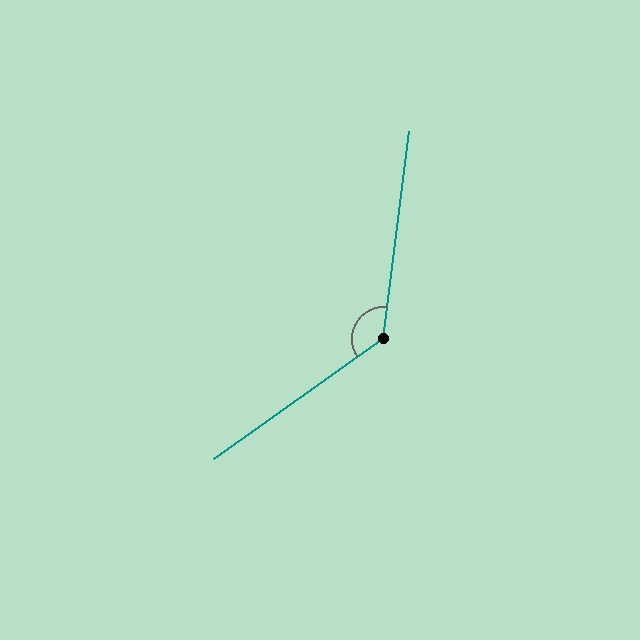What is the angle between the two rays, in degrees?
Approximately 132 degrees.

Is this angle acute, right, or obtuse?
It is obtuse.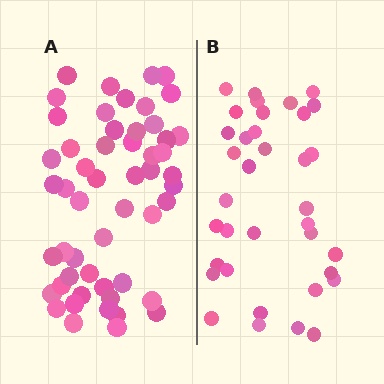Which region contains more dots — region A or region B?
Region A (the left region) has more dots.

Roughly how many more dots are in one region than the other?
Region A has approximately 15 more dots than region B.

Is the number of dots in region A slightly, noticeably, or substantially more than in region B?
Region A has substantially more. The ratio is roughly 1.5 to 1.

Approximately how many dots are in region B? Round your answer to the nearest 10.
About 40 dots. (The exact count is 36, which rounds to 40.)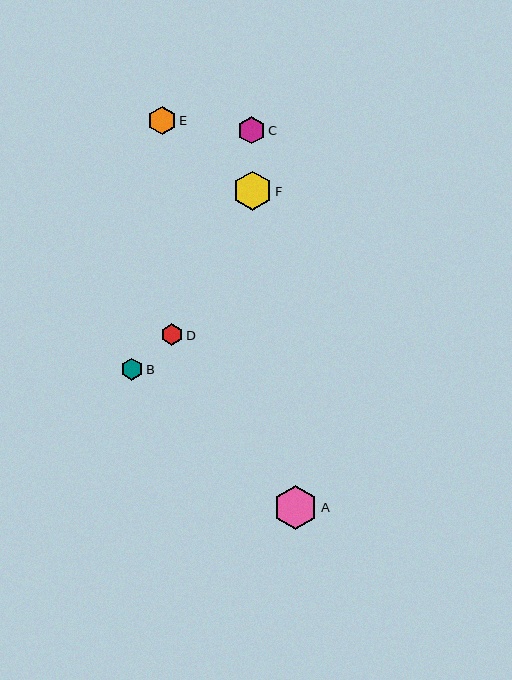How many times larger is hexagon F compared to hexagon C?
Hexagon F is approximately 1.5 times the size of hexagon C.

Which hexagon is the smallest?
Hexagon D is the smallest with a size of approximately 21 pixels.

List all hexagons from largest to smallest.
From largest to smallest: A, F, E, C, B, D.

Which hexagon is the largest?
Hexagon A is the largest with a size of approximately 44 pixels.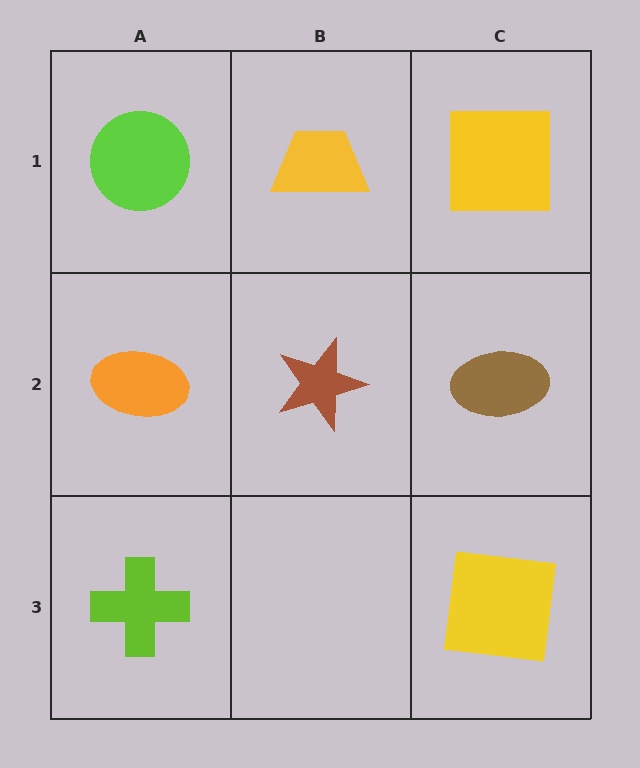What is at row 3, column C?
A yellow square.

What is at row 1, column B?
A yellow trapezoid.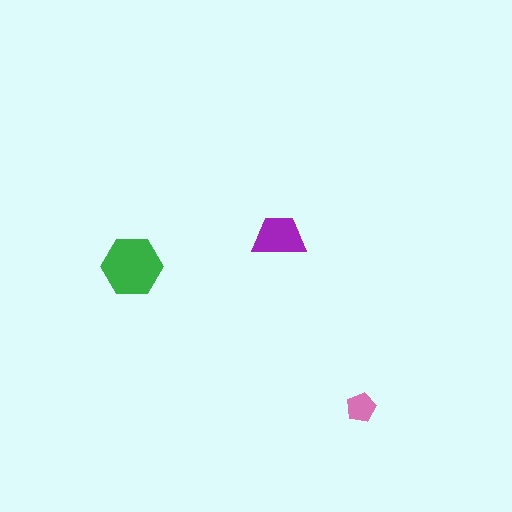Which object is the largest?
The green hexagon.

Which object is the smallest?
The pink pentagon.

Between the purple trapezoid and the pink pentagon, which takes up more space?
The purple trapezoid.